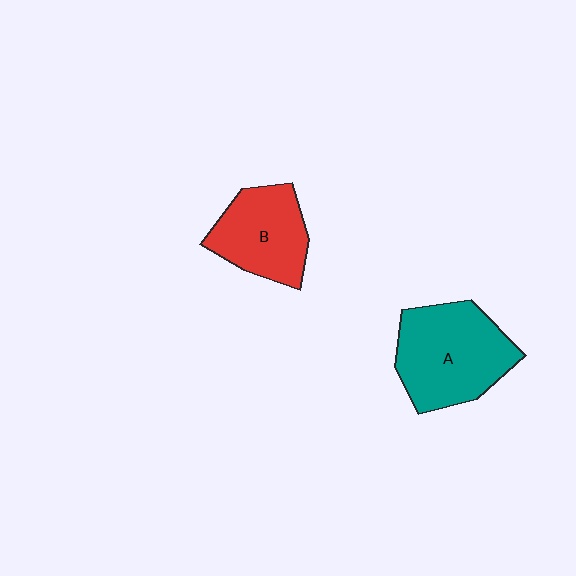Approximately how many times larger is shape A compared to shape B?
Approximately 1.3 times.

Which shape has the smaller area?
Shape B (red).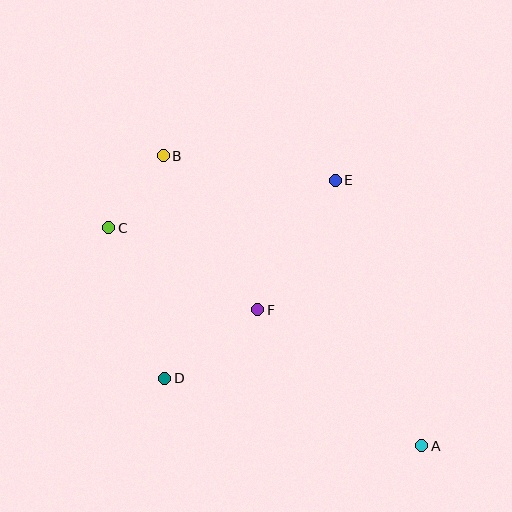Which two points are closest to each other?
Points B and C are closest to each other.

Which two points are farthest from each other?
Points A and B are farthest from each other.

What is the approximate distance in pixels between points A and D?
The distance between A and D is approximately 266 pixels.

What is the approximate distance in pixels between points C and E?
The distance between C and E is approximately 231 pixels.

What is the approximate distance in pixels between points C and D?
The distance between C and D is approximately 160 pixels.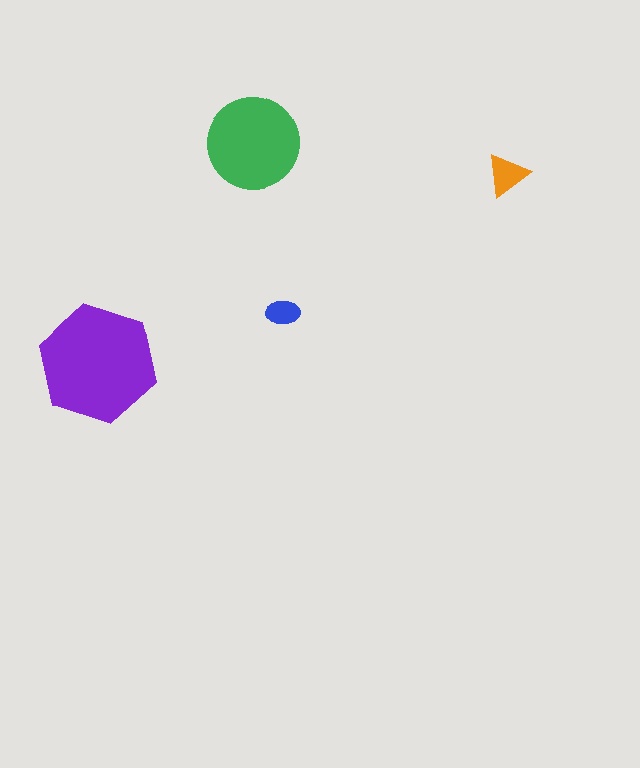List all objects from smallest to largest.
The blue ellipse, the orange triangle, the green circle, the purple hexagon.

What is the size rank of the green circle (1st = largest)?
2nd.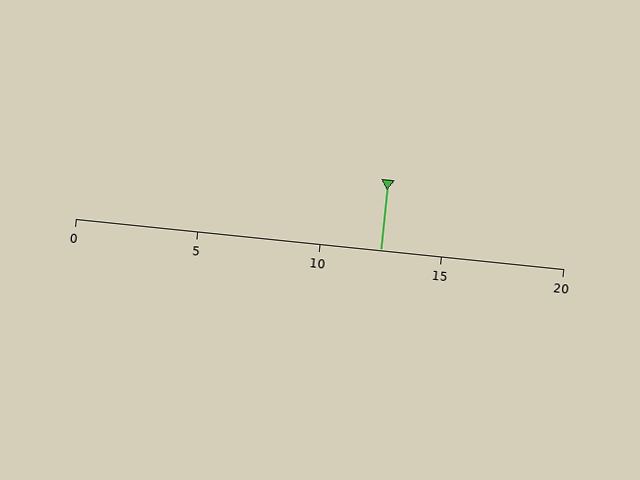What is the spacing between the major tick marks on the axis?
The major ticks are spaced 5 apart.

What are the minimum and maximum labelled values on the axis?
The axis runs from 0 to 20.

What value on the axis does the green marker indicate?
The marker indicates approximately 12.5.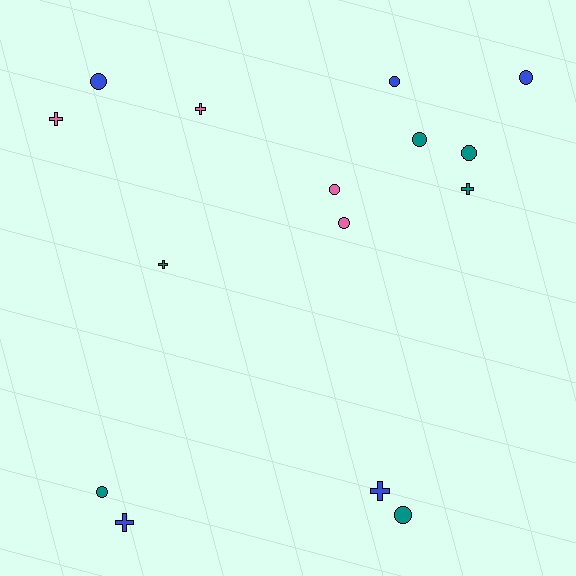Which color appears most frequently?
Teal, with 6 objects.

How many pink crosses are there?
There are 2 pink crosses.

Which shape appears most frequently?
Circle, with 9 objects.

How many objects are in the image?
There are 15 objects.